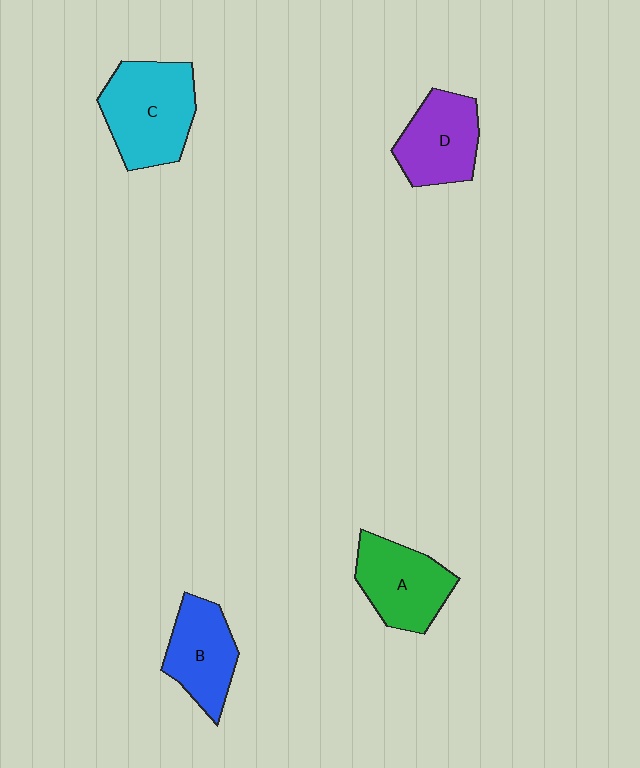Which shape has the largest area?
Shape C (cyan).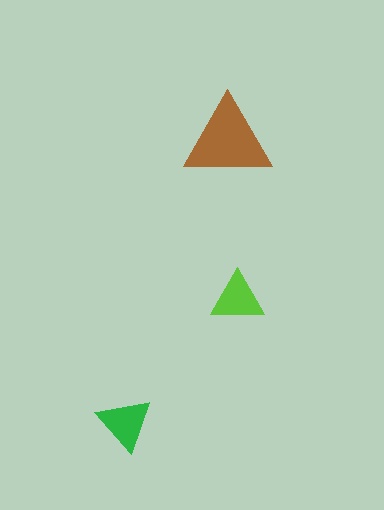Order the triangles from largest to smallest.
the brown one, the green one, the lime one.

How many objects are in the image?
There are 3 objects in the image.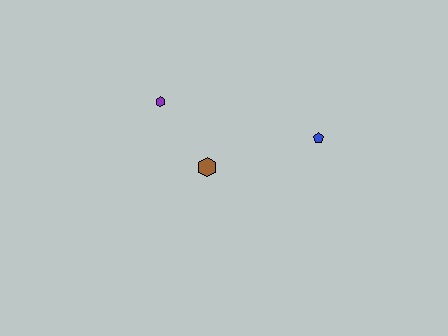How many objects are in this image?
There are 3 objects.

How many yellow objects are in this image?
There are no yellow objects.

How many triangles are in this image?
There are no triangles.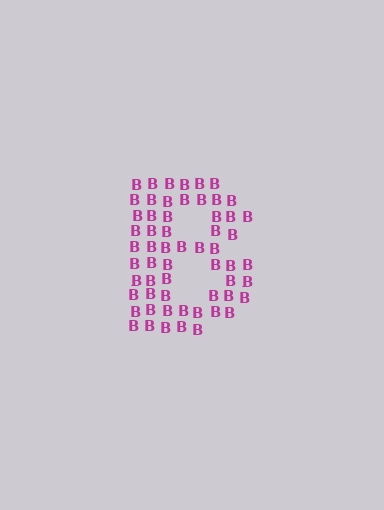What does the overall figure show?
The overall figure shows the letter B.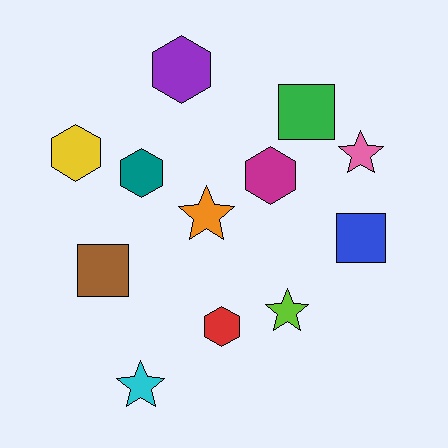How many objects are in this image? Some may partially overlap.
There are 12 objects.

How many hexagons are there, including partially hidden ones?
There are 5 hexagons.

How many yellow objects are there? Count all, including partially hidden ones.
There is 1 yellow object.